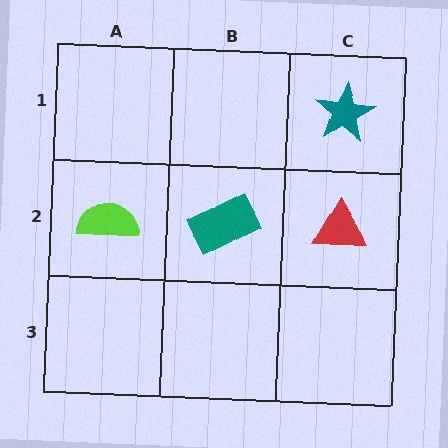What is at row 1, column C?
A teal star.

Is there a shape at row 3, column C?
No, that cell is empty.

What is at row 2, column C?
A red triangle.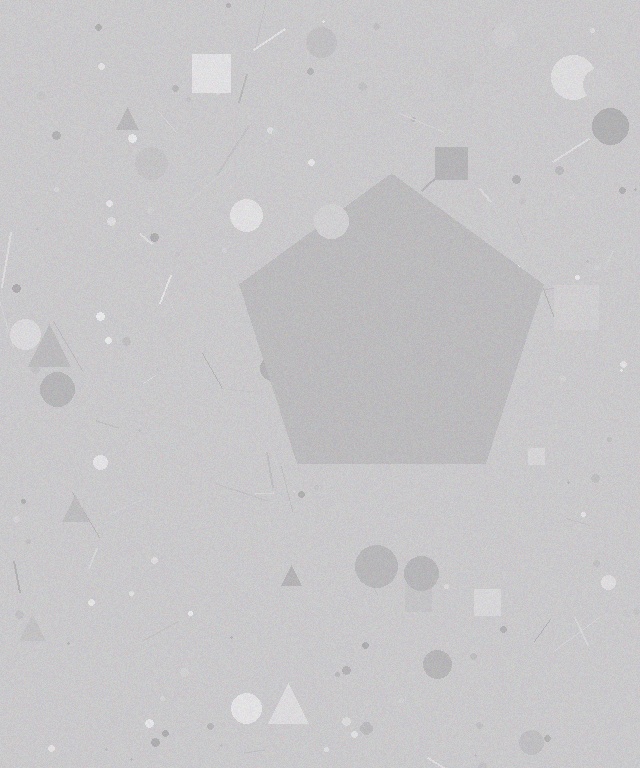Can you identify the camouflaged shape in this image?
The camouflaged shape is a pentagon.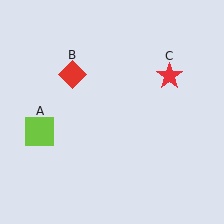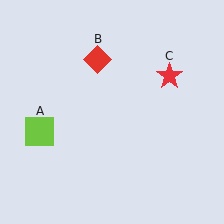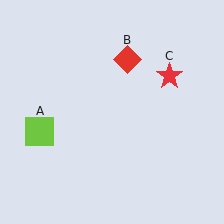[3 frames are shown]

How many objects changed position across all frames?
1 object changed position: red diamond (object B).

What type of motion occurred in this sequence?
The red diamond (object B) rotated clockwise around the center of the scene.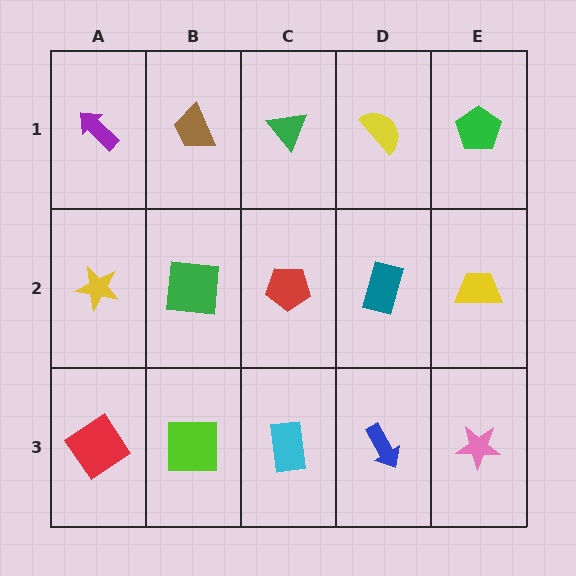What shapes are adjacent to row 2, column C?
A green triangle (row 1, column C), a cyan rectangle (row 3, column C), a green square (row 2, column B), a teal rectangle (row 2, column D).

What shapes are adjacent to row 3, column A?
A yellow star (row 2, column A), a lime square (row 3, column B).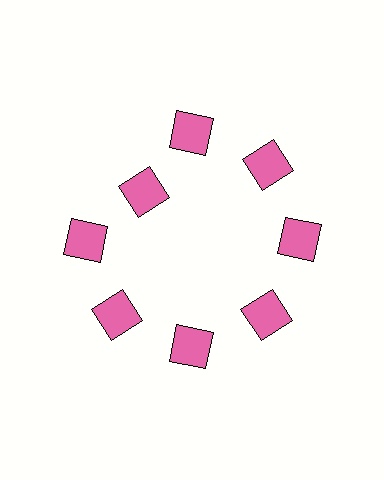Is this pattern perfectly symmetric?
No. The 8 pink squares are arranged in a ring, but one element near the 10 o'clock position is pulled inward toward the center, breaking the 8-fold rotational symmetry.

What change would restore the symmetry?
The symmetry would be restored by moving it outward, back onto the ring so that all 8 squares sit at equal angles and equal distance from the center.